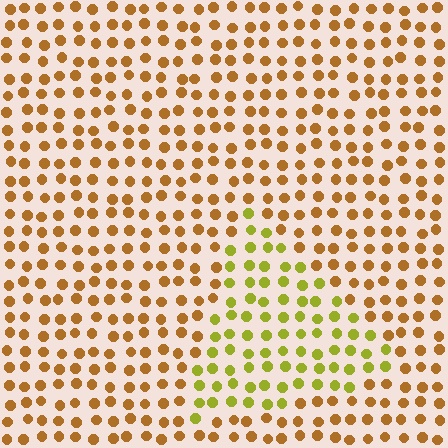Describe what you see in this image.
The image is filled with small brown elements in a uniform arrangement. A triangle-shaped region is visible where the elements are tinted to a slightly different hue, forming a subtle color boundary.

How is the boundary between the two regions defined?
The boundary is defined purely by a slight shift in hue (about 37 degrees). Spacing, size, and orientation are identical on both sides.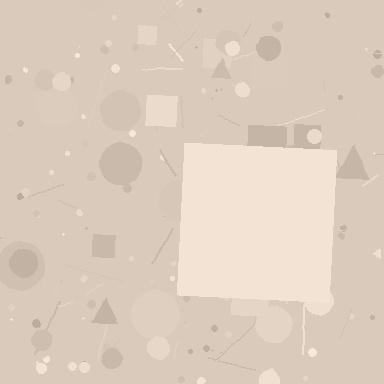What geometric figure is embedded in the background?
A square is embedded in the background.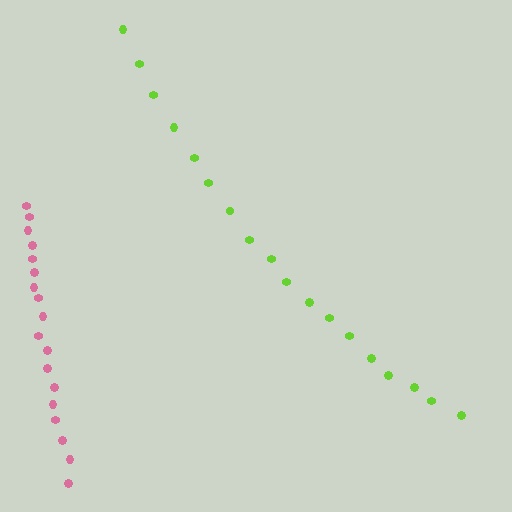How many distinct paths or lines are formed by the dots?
There are 2 distinct paths.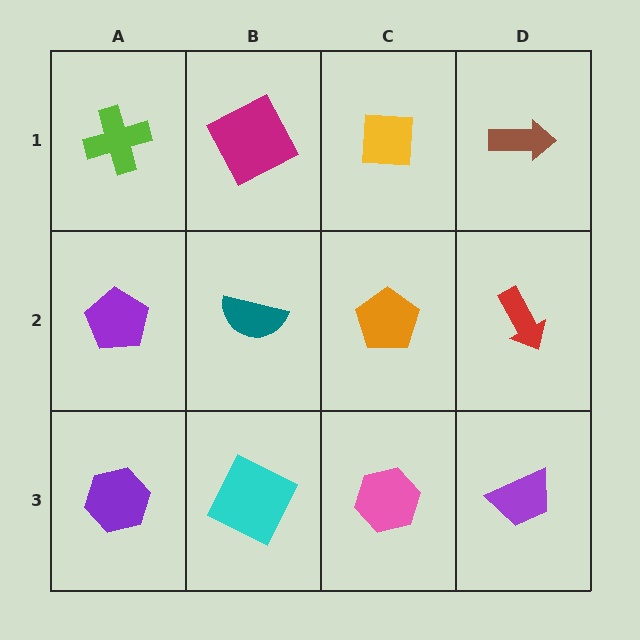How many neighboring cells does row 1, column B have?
3.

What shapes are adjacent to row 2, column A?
A lime cross (row 1, column A), a purple hexagon (row 3, column A), a teal semicircle (row 2, column B).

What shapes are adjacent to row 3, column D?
A red arrow (row 2, column D), a pink hexagon (row 3, column C).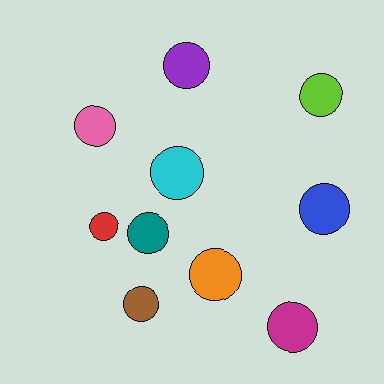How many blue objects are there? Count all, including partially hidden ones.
There is 1 blue object.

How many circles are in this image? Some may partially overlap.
There are 10 circles.